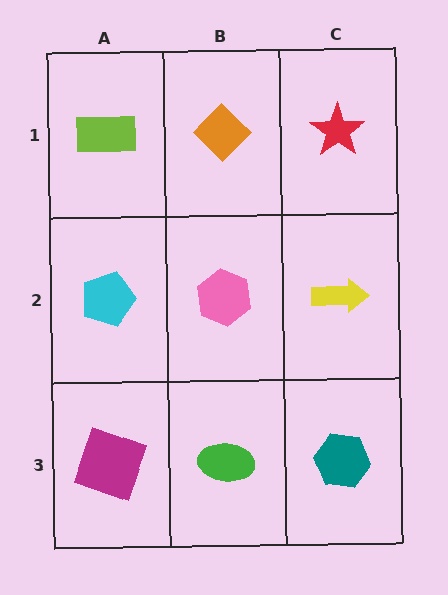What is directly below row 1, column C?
A yellow arrow.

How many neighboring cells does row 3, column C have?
2.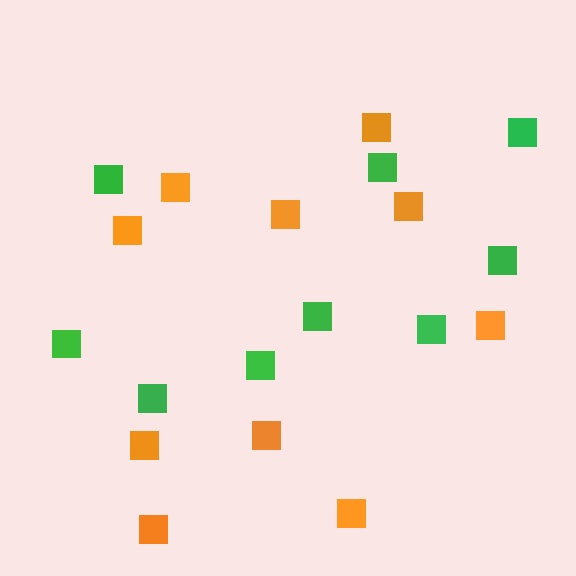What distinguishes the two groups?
There are 2 groups: one group of orange squares (10) and one group of green squares (9).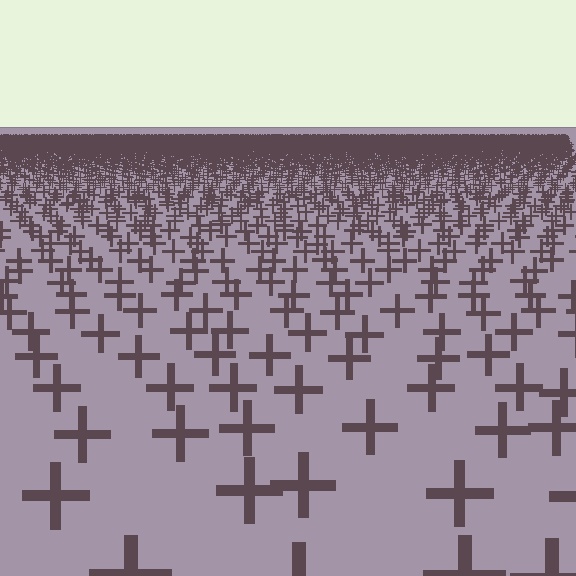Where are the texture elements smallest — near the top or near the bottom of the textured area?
Near the top.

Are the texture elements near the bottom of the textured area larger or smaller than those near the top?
Larger. Near the bottom, elements are closer to the viewer and appear at a bigger on-screen size.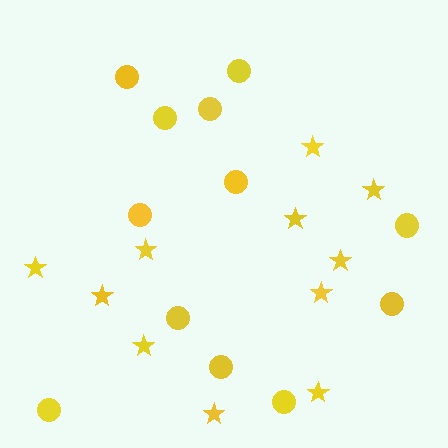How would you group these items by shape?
There are 2 groups: one group of circles (12) and one group of stars (11).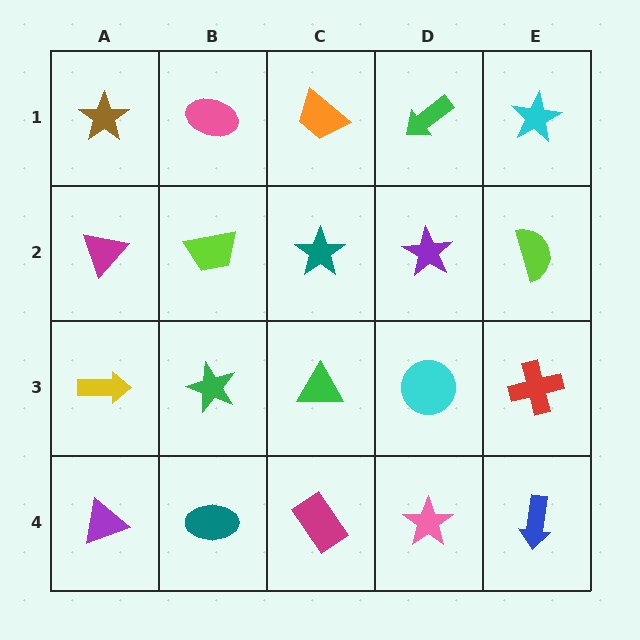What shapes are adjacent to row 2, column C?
An orange trapezoid (row 1, column C), a green triangle (row 3, column C), a lime trapezoid (row 2, column B), a purple star (row 2, column D).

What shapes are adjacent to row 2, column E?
A cyan star (row 1, column E), a red cross (row 3, column E), a purple star (row 2, column D).